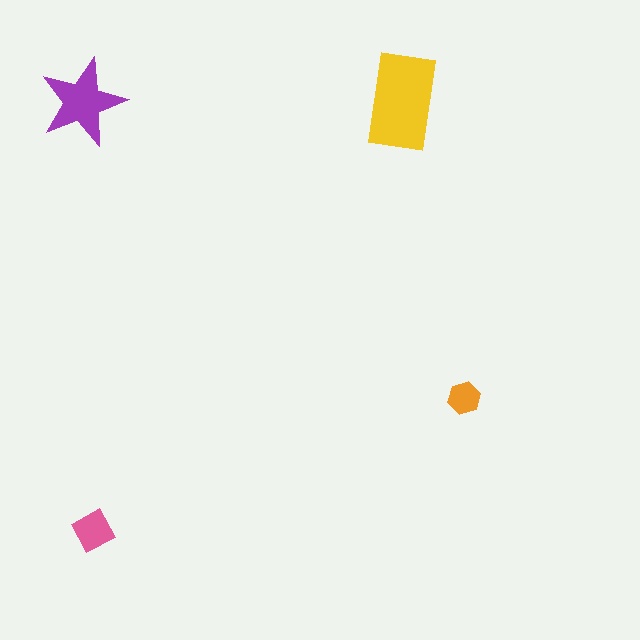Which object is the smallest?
The orange hexagon.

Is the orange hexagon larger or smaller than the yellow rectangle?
Smaller.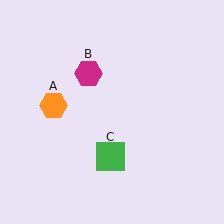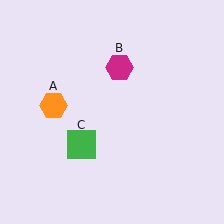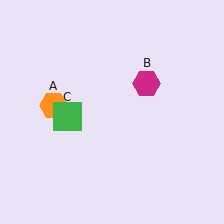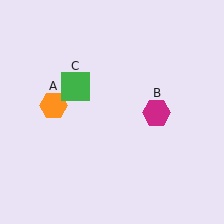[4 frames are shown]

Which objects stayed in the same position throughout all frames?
Orange hexagon (object A) remained stationary.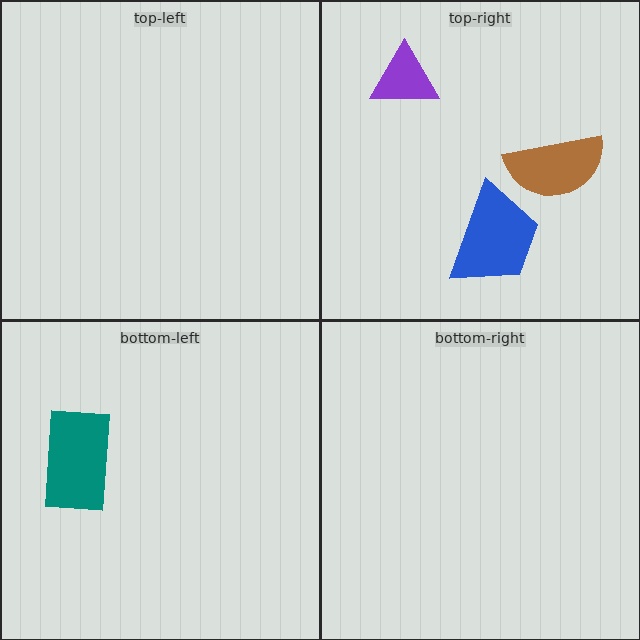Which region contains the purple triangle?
The top-right region.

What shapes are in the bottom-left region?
The teal rectangle.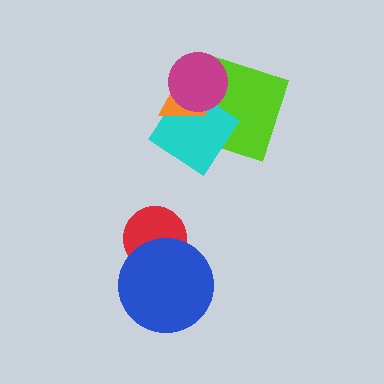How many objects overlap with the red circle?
1 object overlaps with the red circle.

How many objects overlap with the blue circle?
1 object overlaps with the blue circle.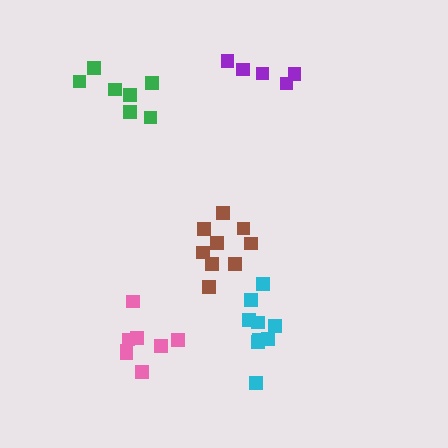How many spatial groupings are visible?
There are 5 spatial groupings.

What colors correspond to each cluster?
The clusters are colored: purple, brown, cyan, pink, green.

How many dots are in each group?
Group 1: 5 dots, Group 2: 9 dots, Group 3: 9 dots, Group 4: 8 dots, Group 5: 7 dots (38 total).